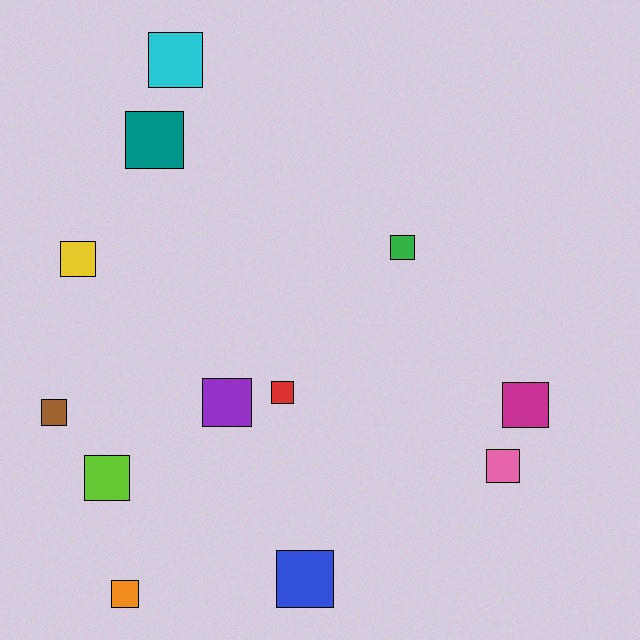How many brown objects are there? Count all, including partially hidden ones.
There is 1 brown object.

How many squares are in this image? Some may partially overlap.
There are 12 squares.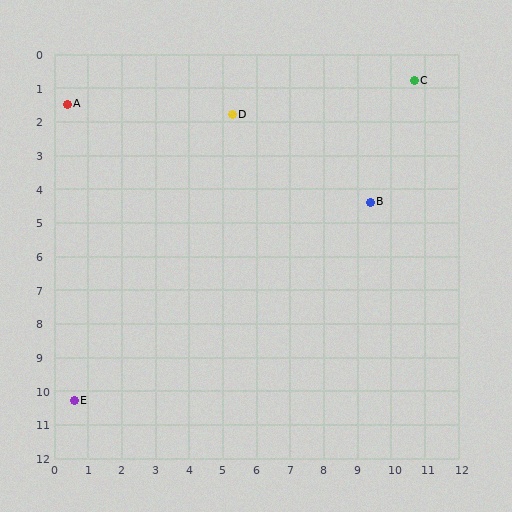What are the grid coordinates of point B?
Point B is at approximately (9.4, 4.4).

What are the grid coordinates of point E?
Point E is at approximately (0.6, 10.3).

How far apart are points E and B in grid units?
Points E and B are about 10.6 grid units apart.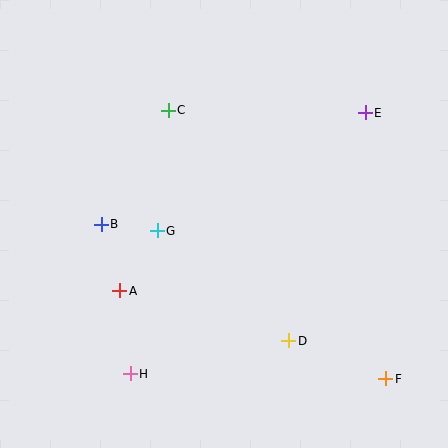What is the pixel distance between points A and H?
The distance between A and H is 84 pixels.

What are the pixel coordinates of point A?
Point A is at (120, 291).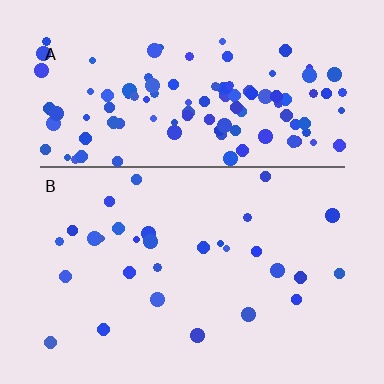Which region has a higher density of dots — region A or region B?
A (the top).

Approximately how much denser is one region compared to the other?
Approximately 3.8× — region A over region B.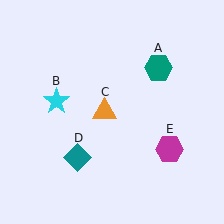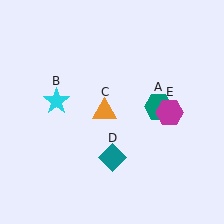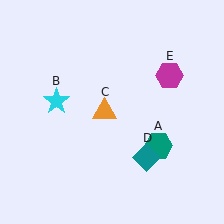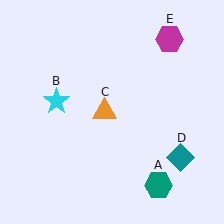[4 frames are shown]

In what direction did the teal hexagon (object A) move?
The teal hexagon (object A) moved down.